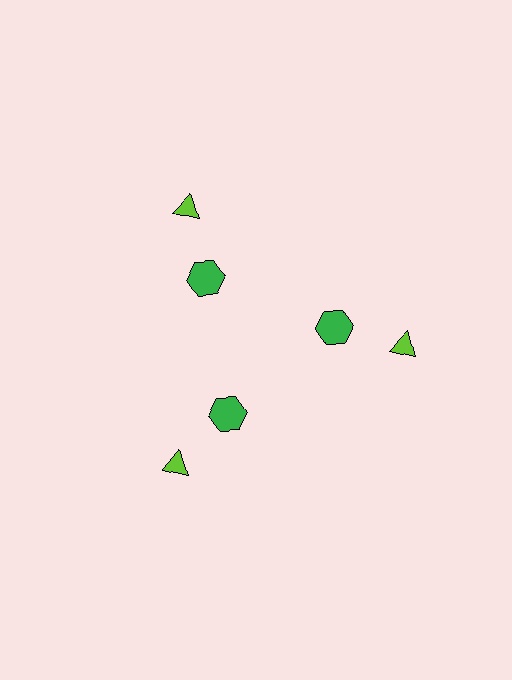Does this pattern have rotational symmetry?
Yes, this pattern has 3-fold rotational symmetry. It looks the same after rotating 120 degrees around the center.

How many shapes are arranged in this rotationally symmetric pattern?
There are 6 shapes, arranged in 3 groups of 2.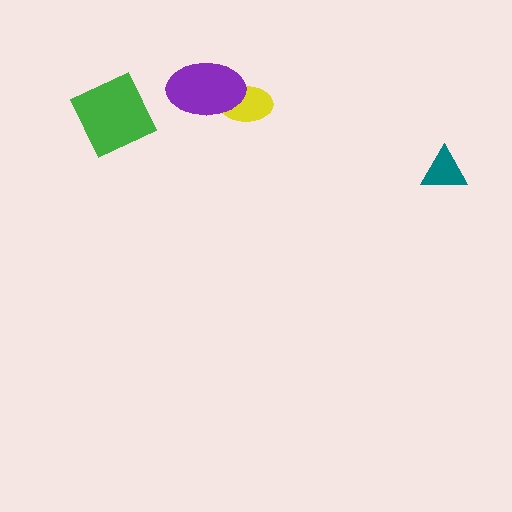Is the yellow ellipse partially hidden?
Yes, it is partially covered by another shape.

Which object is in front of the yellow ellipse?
The purple ellipse is in front of the yellow ellipse.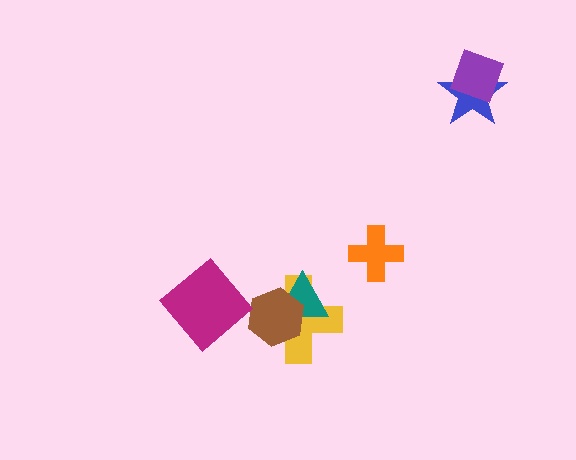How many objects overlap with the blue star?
1 object overlaps with the blue star.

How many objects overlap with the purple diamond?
1 object overlaps with the purple diamond.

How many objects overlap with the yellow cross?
2 objects overlap with the yellow cross.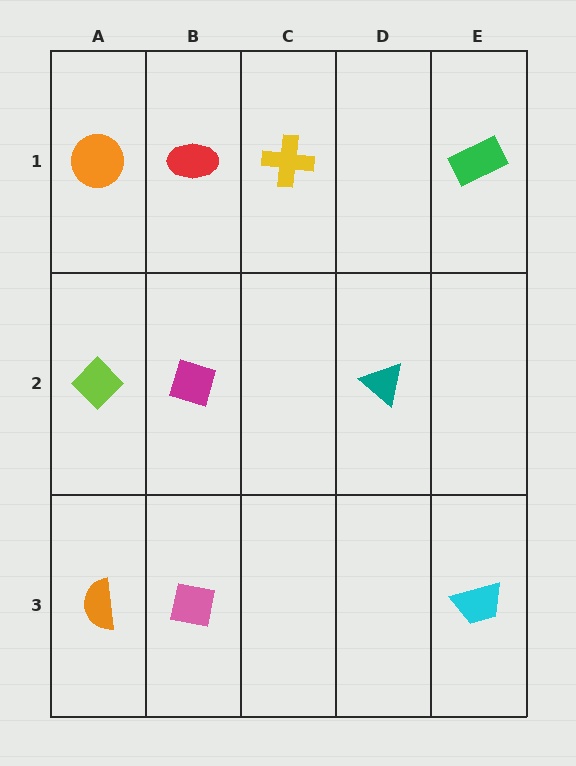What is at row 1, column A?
An orange circle.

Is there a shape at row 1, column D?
No, that cell is empty.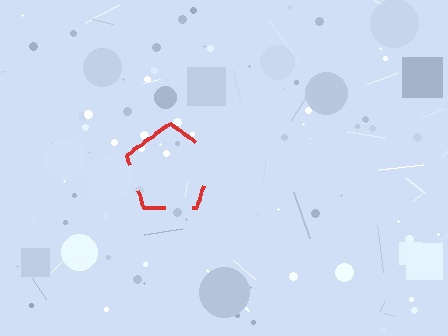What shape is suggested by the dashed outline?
The dashed outline suggests a pentagon.